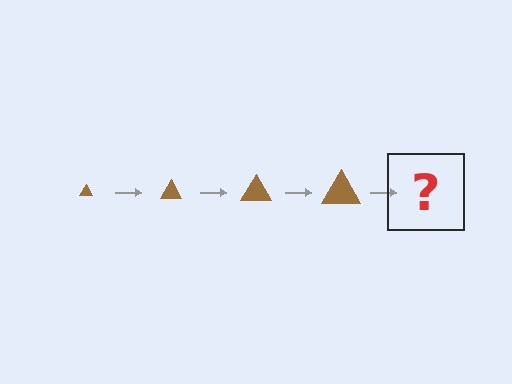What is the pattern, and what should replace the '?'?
The pattern is that the triangle gets progressively larger each step. The '?' should be a brown triangle, larger than the previous one.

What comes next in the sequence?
The next element should be a brown triangle, larger than the previous one.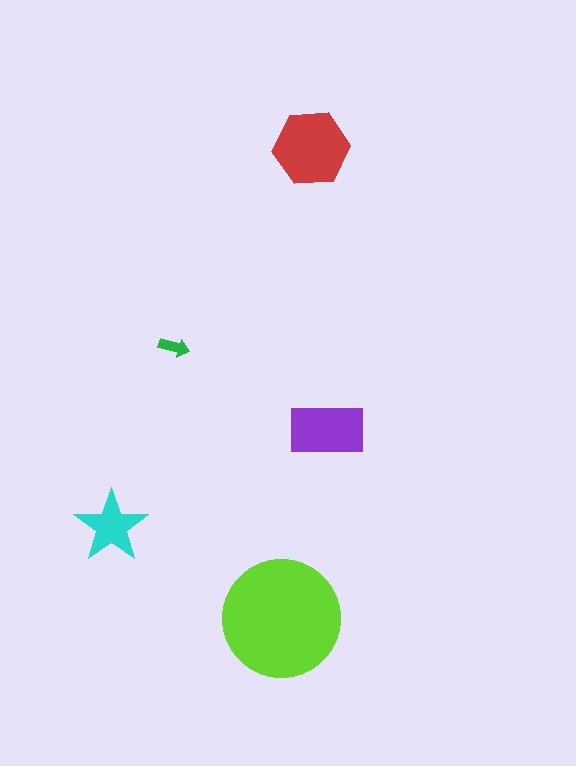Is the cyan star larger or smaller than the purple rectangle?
Smaller.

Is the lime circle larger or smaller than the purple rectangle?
Larger.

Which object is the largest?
The lime circle.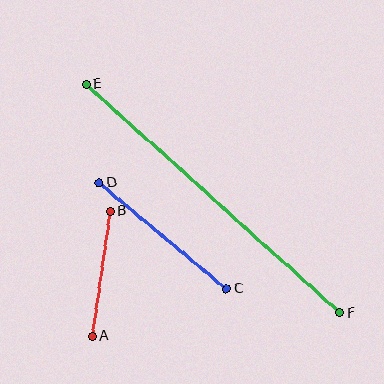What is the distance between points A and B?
The distance is approximately 126 pixels.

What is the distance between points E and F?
The distance is approximately 341 pixels.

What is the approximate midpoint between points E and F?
The midpoint is at approximately (213, 198) pixels.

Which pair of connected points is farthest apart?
Points E and F are farthest apart.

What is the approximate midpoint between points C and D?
The midpoint is at approximately (163, 236) pixels.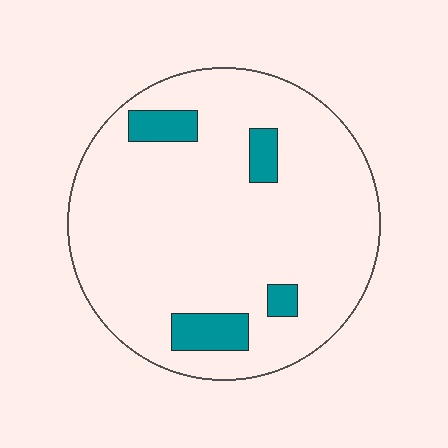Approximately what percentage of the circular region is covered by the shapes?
Approximately 10%.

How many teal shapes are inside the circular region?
4.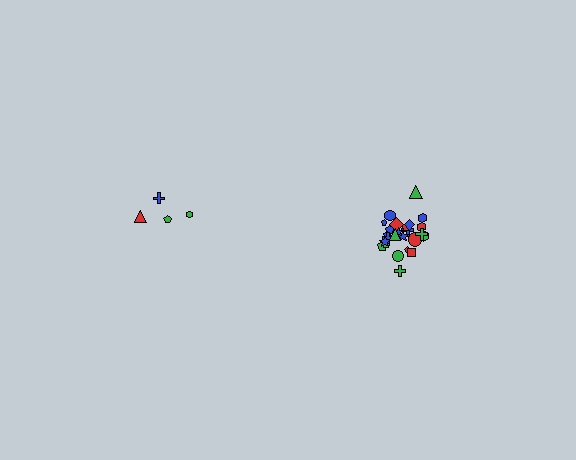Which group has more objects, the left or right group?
The right group.